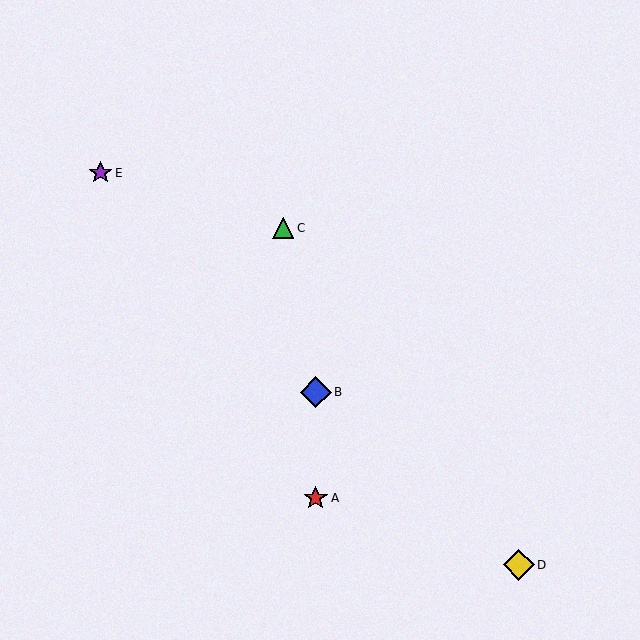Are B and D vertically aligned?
No, B is at x≈316 and D is at x≈519.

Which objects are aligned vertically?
Objects A, B are aligned vertically.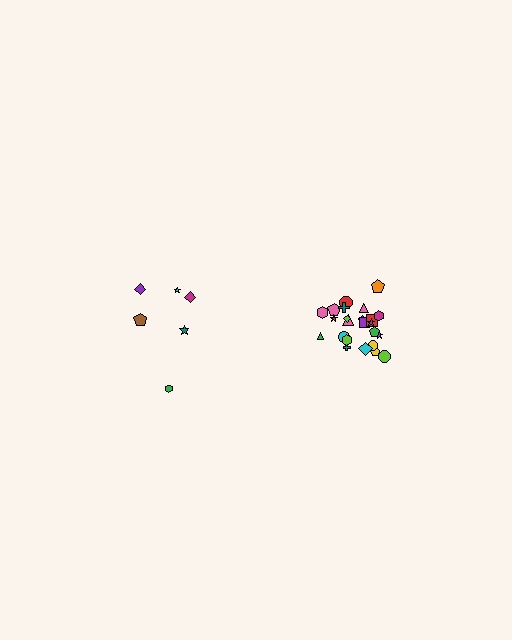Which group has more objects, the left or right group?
The right group.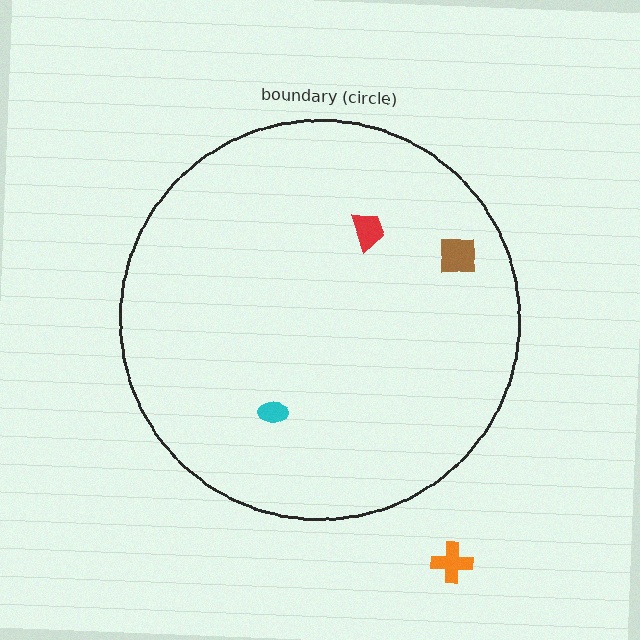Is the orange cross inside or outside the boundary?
Outside.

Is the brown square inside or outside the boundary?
Inside.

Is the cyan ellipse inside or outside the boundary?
Inside.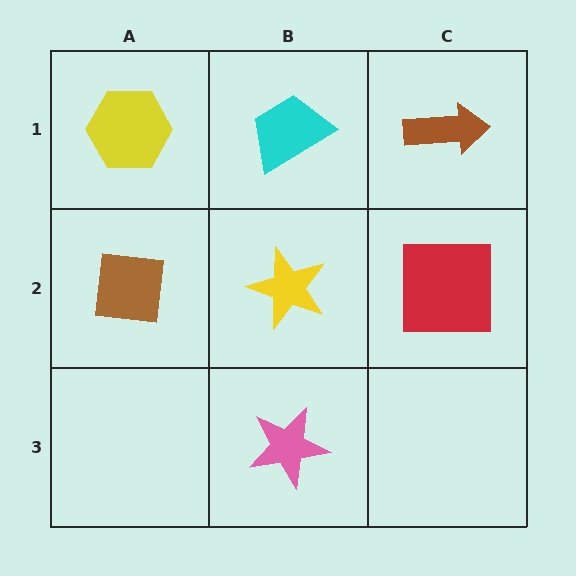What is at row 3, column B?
A pink star.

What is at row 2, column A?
A brown square.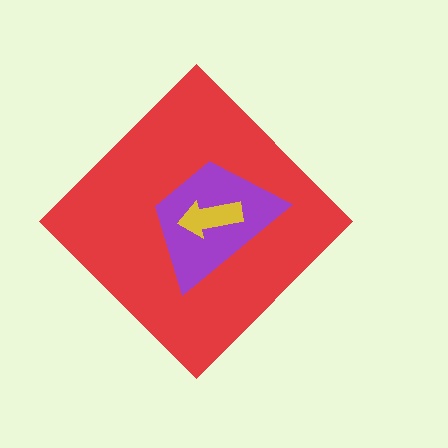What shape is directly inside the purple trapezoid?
The yellow arrow.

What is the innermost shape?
The yellow arrow.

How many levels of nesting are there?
3.